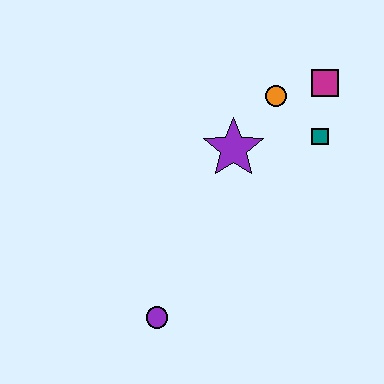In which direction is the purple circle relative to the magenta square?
The purple circle is below the magenta square.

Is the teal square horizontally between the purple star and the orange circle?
No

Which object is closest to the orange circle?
The magenta square is closest to the orange circle.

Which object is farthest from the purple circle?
The magenta square is farthest from the purple circle.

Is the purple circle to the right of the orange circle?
No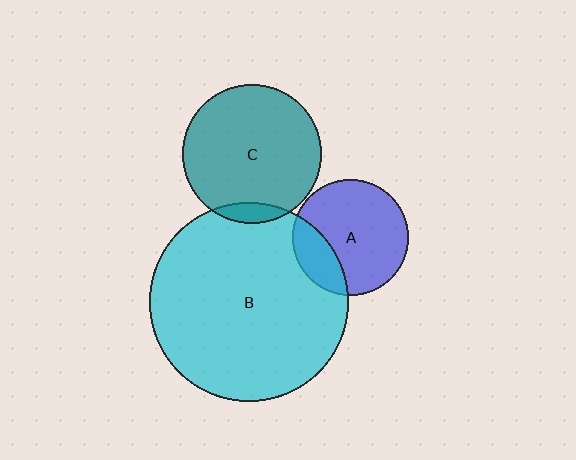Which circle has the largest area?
Circle B (cyan).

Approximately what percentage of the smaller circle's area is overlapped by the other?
Approximately 25%.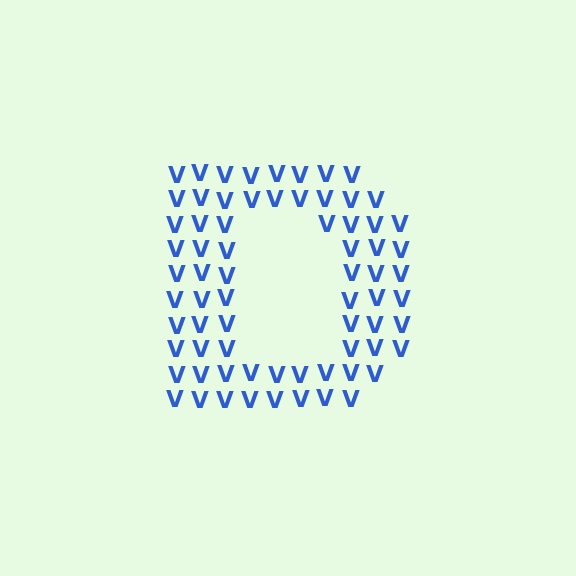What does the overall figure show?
The overall figure shows the letter D.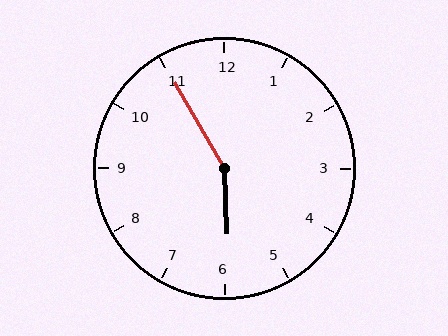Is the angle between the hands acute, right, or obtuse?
It is obtuse.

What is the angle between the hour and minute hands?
Approximately 152 degrees.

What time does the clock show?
5:55.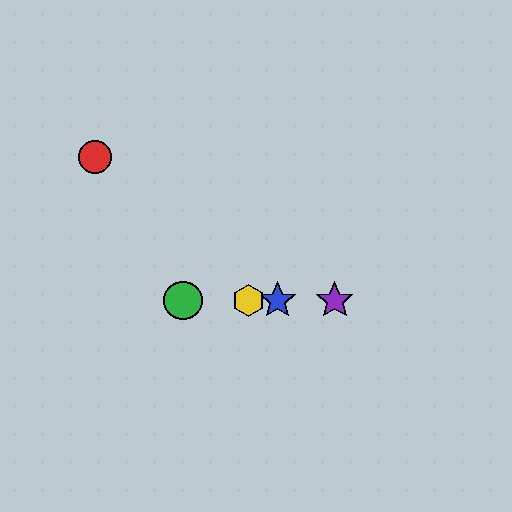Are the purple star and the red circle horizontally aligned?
No, the purple star is at y≈301 and the red circle is at y≈157.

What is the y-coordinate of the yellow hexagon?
The yellow hexagon is at y≈301.